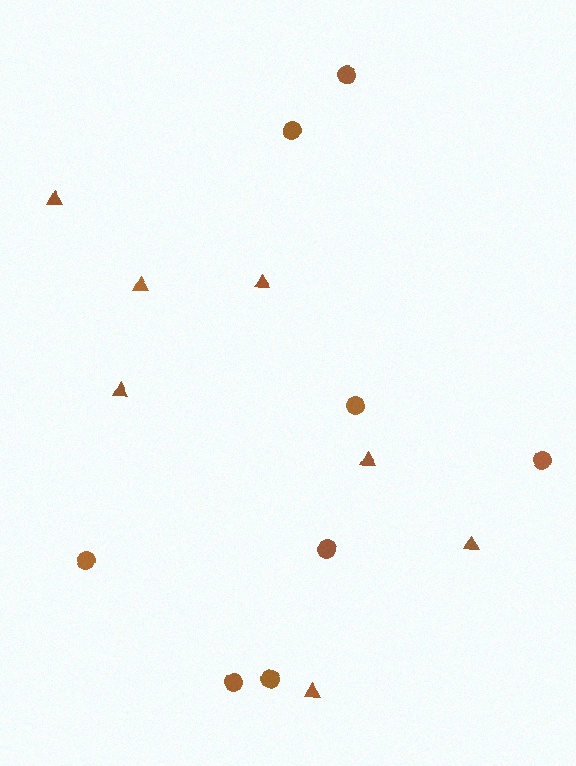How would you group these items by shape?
There are 2 groups: one group of circles (8) and one group of triangles (7).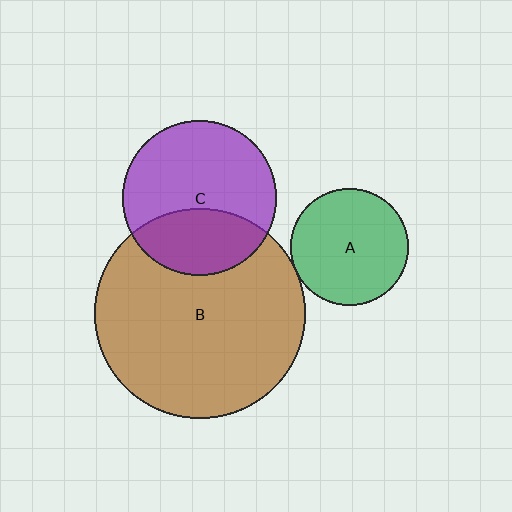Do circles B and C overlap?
Yes.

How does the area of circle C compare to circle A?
Approximately 1.7 times.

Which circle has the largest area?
Circle B (brown).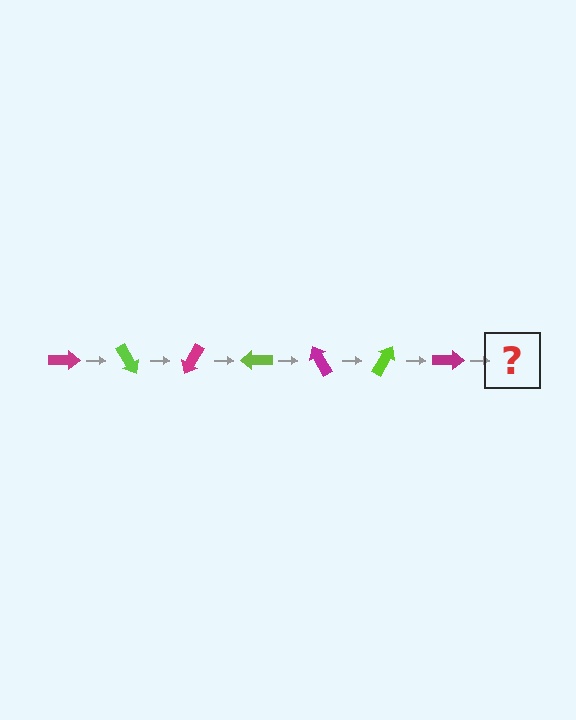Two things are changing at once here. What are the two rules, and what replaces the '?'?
The two rules are that it rotates 60 degrees each step and the color cycles through magenta and lime. The '?' should be a lime arrow, rotated 420 degrees from the start.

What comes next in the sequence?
The next element should be a lime arrow, rotated 420 degrees from the start.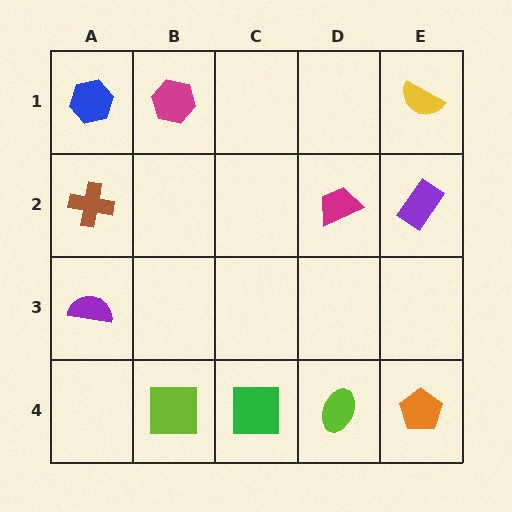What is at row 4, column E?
An orange pentagon.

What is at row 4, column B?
A lime square.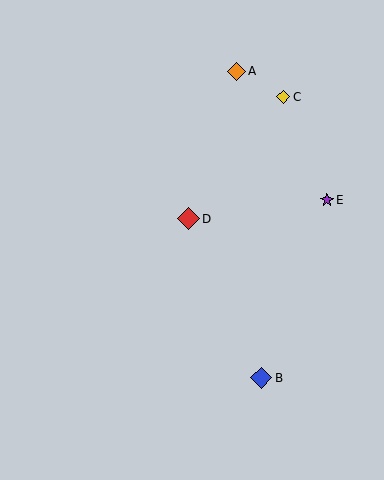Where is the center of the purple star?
The center of the purple star is at (327, 200).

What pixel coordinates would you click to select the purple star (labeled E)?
Click at (327, 200) to select the purple star E.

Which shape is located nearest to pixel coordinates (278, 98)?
The yellow diamond (labeled C) at (283, 97) is nearest to that location.